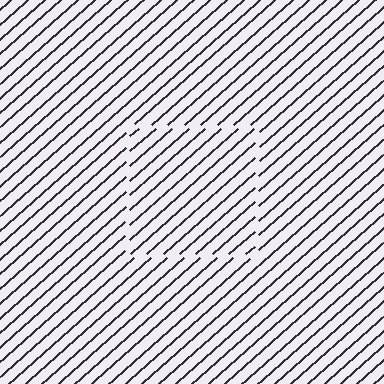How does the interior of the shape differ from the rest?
The interior of the shape contains the same grating, shifted by half a period — the contour is defined by the phase discontinuity where line-ends from the inner and outer gratings abut.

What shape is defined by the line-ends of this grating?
An illusory square. The interior of the shape contains the same grating, shifted by half a period — the contour is defined by the phase discontinuity where line-ends from the inner and outer gratings abut.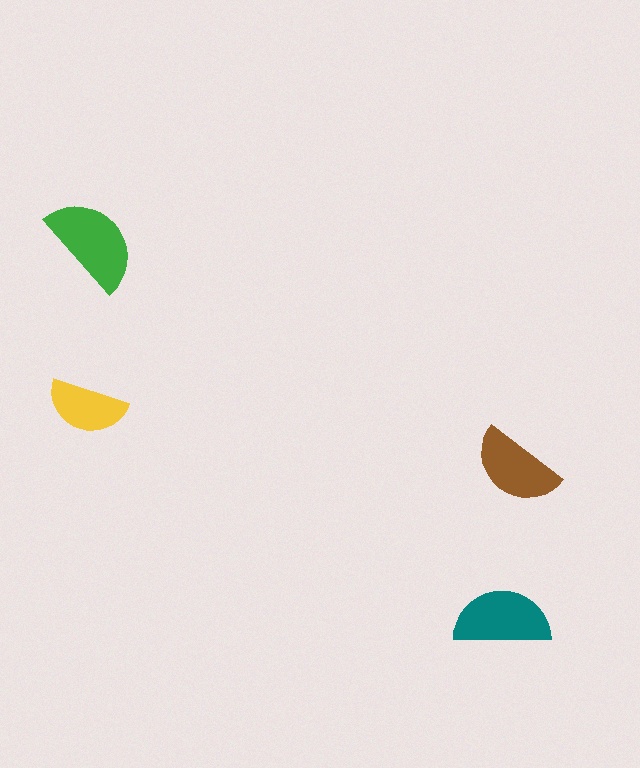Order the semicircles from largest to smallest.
the green one, the teal one, the brown one, the yellow one.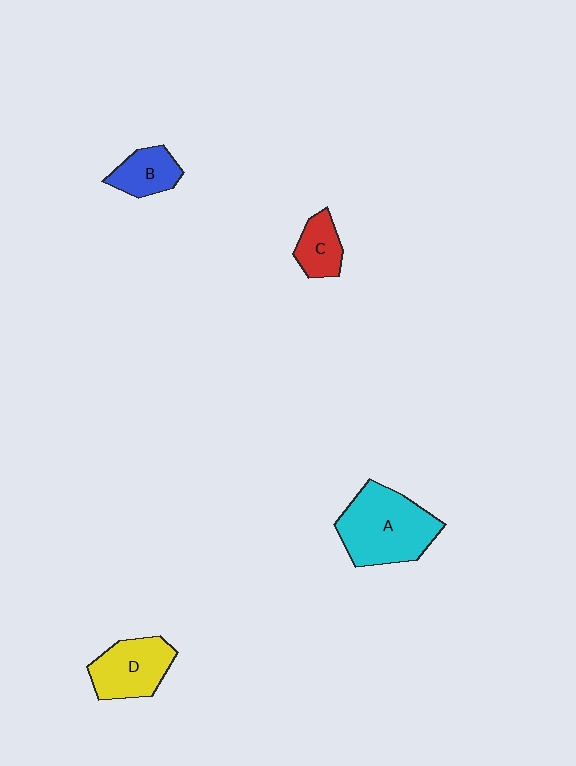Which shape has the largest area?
Shape A (cyan).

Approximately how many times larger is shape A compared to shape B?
Approximately 2.3 times.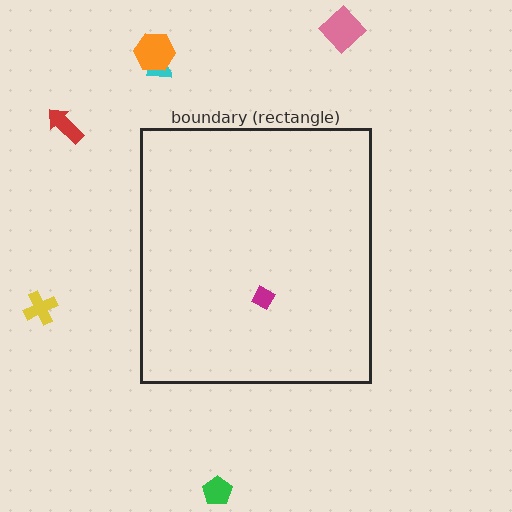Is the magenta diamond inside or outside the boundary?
Inside.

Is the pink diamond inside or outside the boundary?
Outside.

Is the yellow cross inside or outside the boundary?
Outside.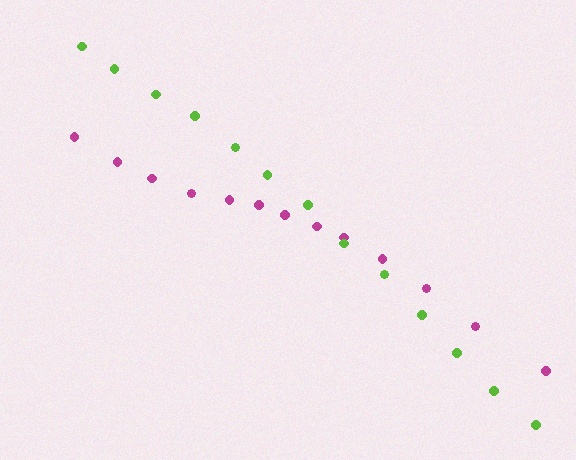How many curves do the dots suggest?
There are 2 distinct paths.